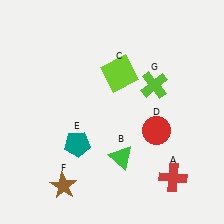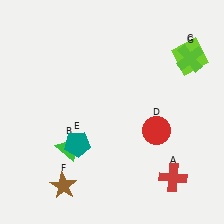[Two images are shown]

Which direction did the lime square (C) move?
The lime square (C) moved right.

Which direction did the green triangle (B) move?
The green triangle (B) moved left.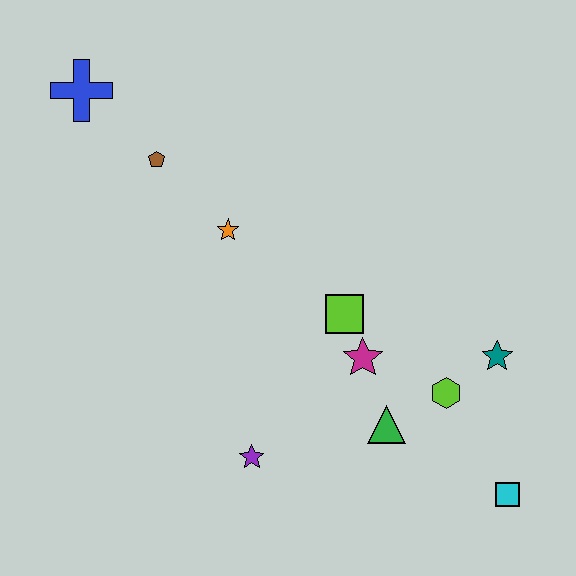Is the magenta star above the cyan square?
Yes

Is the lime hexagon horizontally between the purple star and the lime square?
No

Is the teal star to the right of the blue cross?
Yes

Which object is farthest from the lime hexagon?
The blue cross is farthest from the lime hexagon.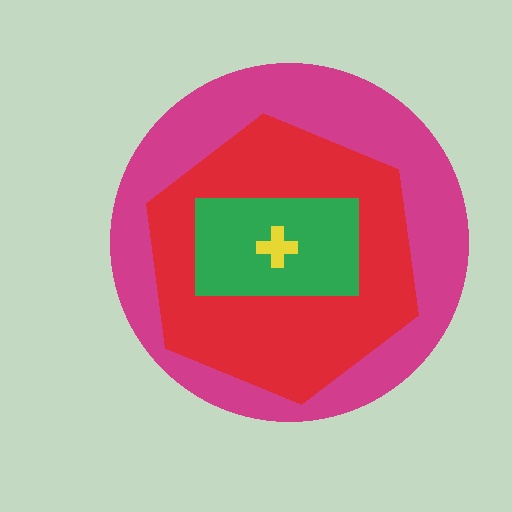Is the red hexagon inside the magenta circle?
Yes.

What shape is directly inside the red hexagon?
The green rectangle.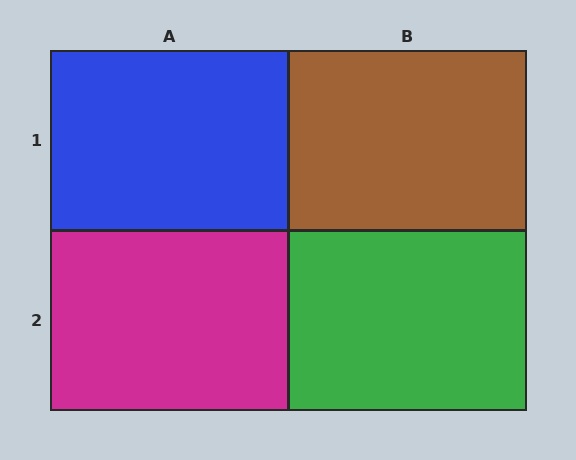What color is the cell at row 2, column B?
Green.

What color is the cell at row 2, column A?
Magenta.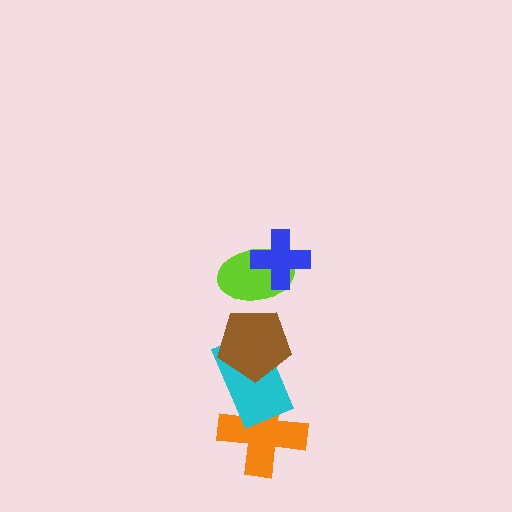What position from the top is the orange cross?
The orange cross is 5th from the top.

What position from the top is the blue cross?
The blue cross is 1st from the top.